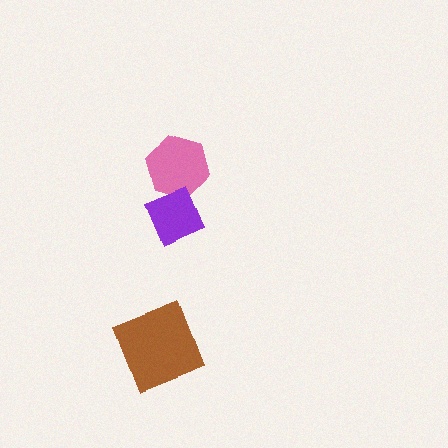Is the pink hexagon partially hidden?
Yes, it is partially covered by another shape.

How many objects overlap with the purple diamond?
1 object overlaps with the purple diamond.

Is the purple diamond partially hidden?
No, no other shape covers it.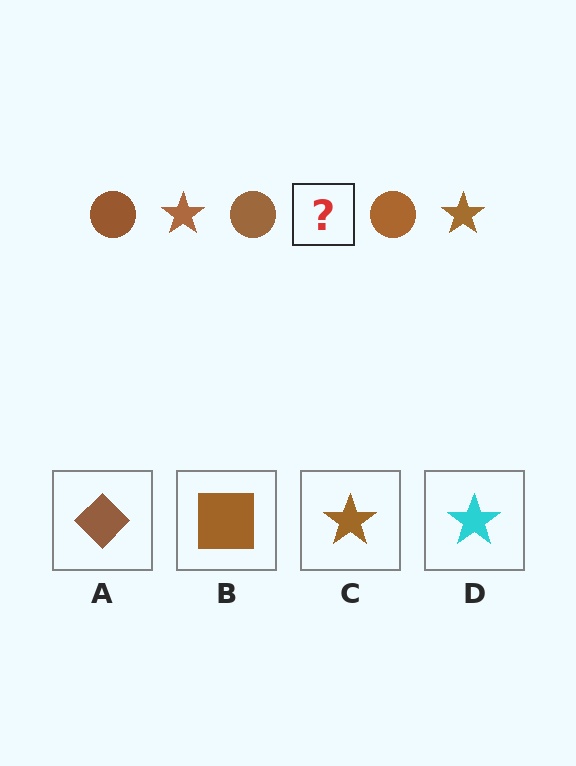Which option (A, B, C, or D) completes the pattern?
C.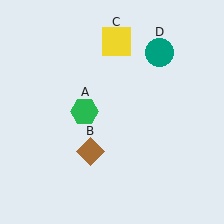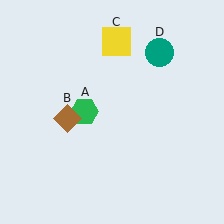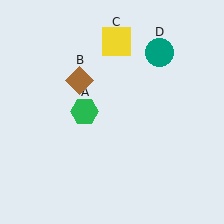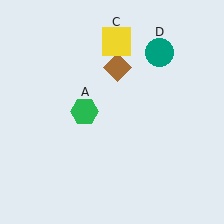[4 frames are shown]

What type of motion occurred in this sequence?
The brown diamond (object B) rotated clockwise around the center of the scene.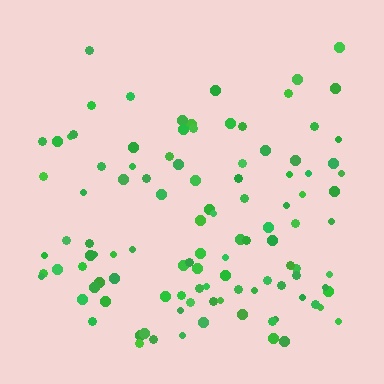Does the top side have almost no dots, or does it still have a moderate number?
Still a moderate number, just noticeably fewer than the bottom.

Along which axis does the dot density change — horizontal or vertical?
Vertical.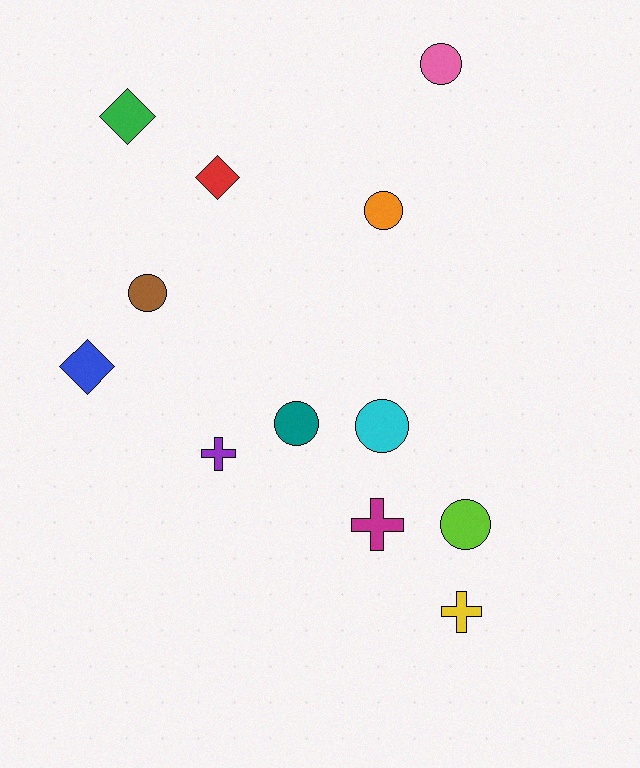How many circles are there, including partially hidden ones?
There are 6 circles.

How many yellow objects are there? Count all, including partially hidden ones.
There is 1 yellow object.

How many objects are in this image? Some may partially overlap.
There are 12 objects.